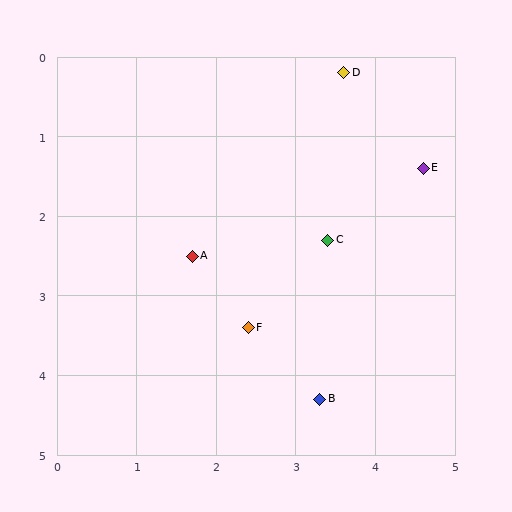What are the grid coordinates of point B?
Point B is at approximately (3.3, 4.3).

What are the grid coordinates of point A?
Point A is at approximately (1.7, 2.5).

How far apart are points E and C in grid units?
Points E and C are about 1.5 grid units apart.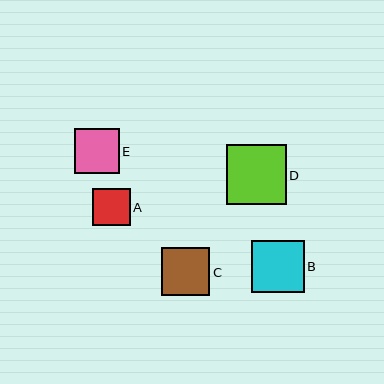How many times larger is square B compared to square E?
Square B is approximately 1.2 times the size of square E.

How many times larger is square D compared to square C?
Square D is approximately 1.2 times the size of square C.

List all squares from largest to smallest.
From largest to smallest: D, B, C, E, A.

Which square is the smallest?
Square A is the smallest with a size of approximately 37 pixels.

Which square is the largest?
Square D is the largest with a size of approximately 60 pixels.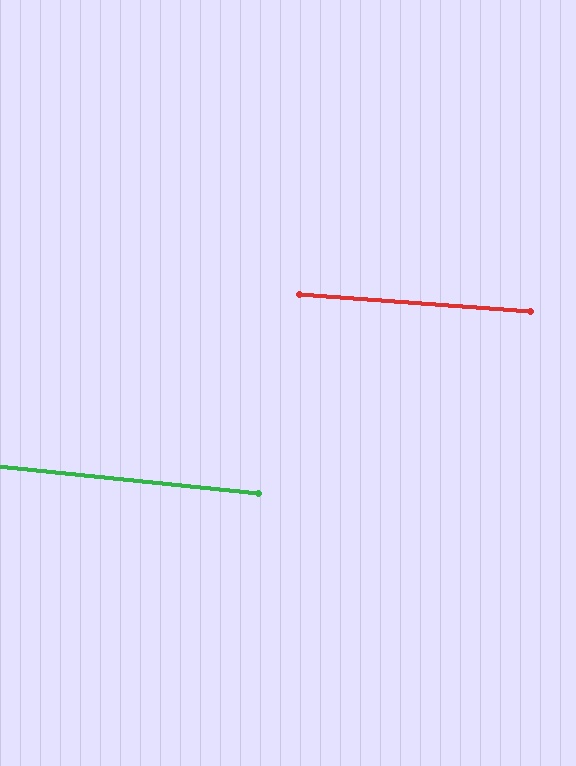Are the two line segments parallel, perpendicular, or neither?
Parallel — their directions differ by only 1.5°.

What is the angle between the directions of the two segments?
Approximately 2 degrees.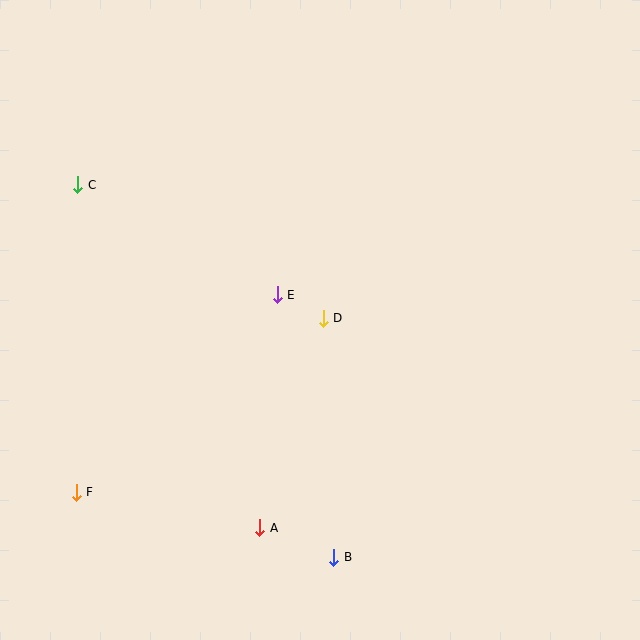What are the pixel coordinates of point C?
Point C is at (78, 185).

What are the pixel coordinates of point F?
Point F is at (76, 492).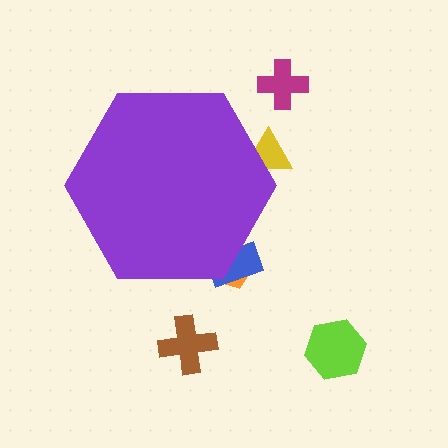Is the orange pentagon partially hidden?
Yes, the orange pentagon is partially hidden behind the purple hexagon.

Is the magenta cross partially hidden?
No, the magenta cross is fully visible.